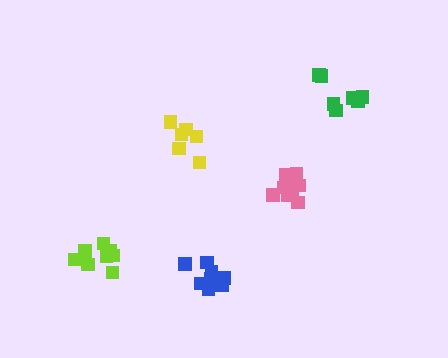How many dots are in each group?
Group 1: 8 dots, Group 2: 7 dots, Group 3: 6 dots, Group 4: 8 dots, Group 5: 11 dots (40 total).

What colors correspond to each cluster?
The clusters are colored: lime, green, yellow, blue, pink.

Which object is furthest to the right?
The green cluster is rightmost.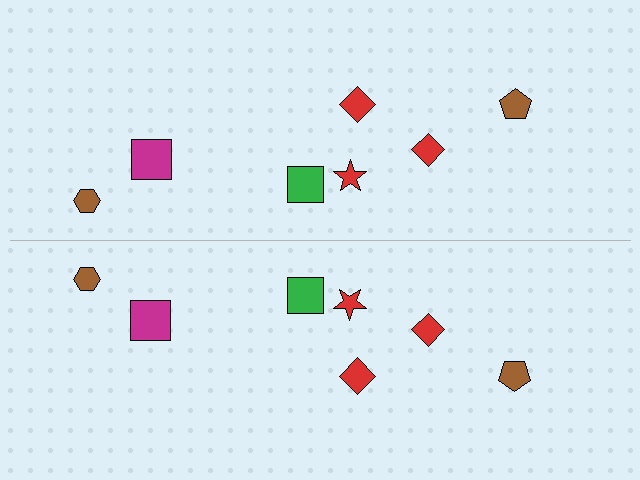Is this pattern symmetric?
Yes, this pattern has bilateral (reflection) symmetry.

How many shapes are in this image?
There are 14 shapes in this image.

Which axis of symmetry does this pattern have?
The pattern has a horizontal axis of symmetry running through the center of the image.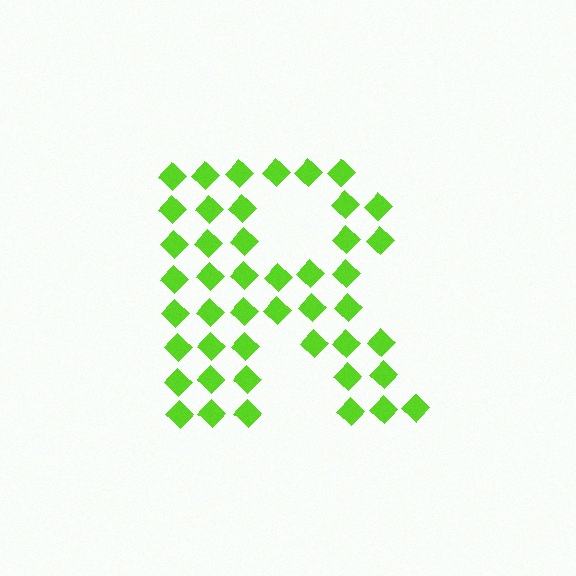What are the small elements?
The small elements are diamonds.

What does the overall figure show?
The overall figure shows the letter R.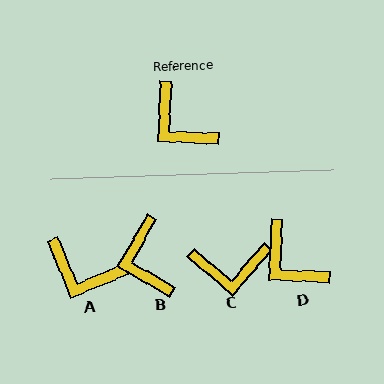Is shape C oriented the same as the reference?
No, it is off by about 52 degrees.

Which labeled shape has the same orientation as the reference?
D.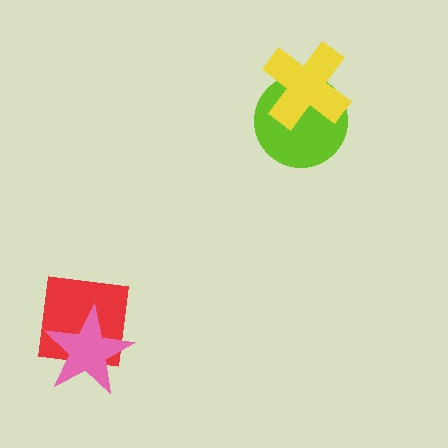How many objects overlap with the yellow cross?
1 object overlaps with the yellow cross.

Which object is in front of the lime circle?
The yellow cross is in front of the lime circle.